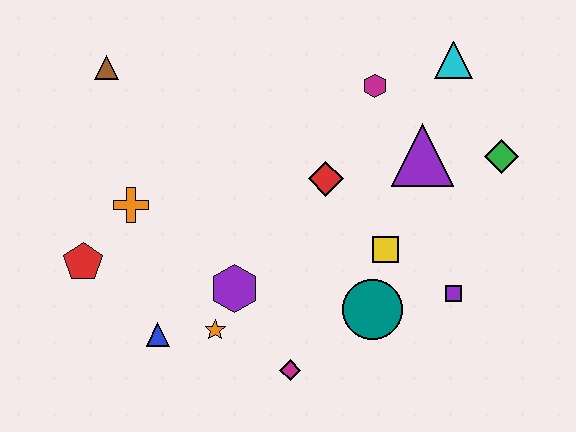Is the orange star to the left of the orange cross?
No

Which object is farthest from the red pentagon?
The green diamond is farthest from the red pentagon.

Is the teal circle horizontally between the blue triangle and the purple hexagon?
No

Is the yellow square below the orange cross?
Yes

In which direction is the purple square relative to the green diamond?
The purple square is below the green diamond.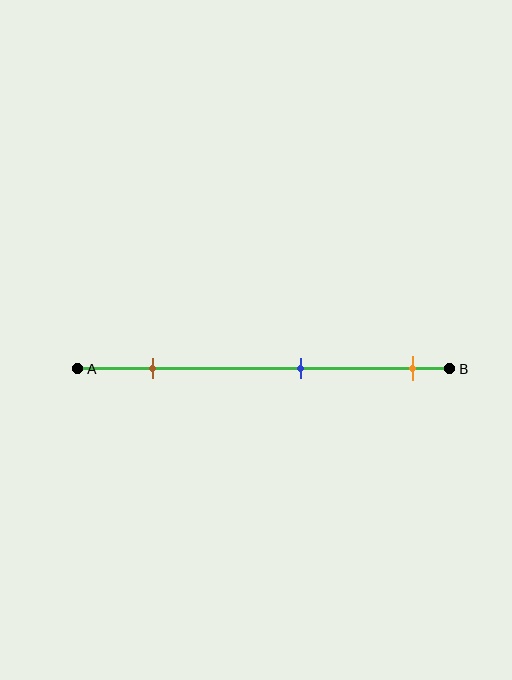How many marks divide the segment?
There are 3 marks dividing the segment.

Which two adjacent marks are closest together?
The blue and orange marks are the closest adjacent pair.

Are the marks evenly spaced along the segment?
Yes, the marks are approximately evenly spaced.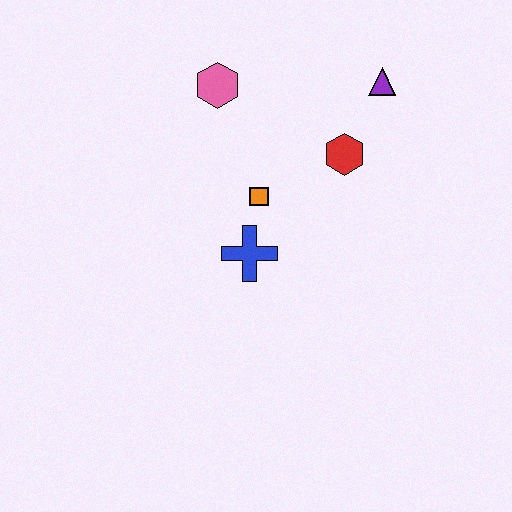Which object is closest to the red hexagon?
The purple triangle is closest to the red hexagon.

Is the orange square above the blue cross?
Yes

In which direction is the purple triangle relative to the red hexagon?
The purple triangle is above the red hexagon.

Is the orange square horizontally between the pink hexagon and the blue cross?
No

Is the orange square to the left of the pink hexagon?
No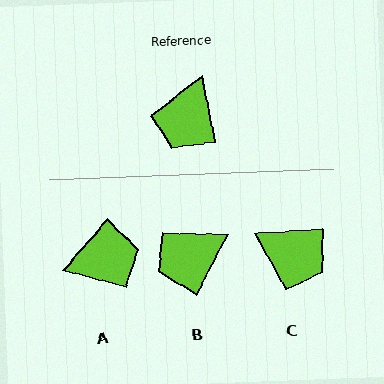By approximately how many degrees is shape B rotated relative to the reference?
Approximately 39 degrees clockwise.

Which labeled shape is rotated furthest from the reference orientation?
A, about 127 degrees away.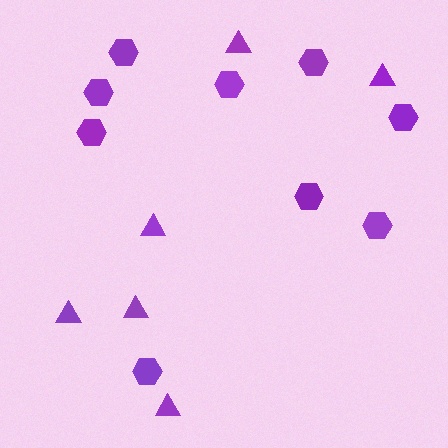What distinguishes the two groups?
There are 2 groups: one group of hexagons (9) and one group of triangles (6).